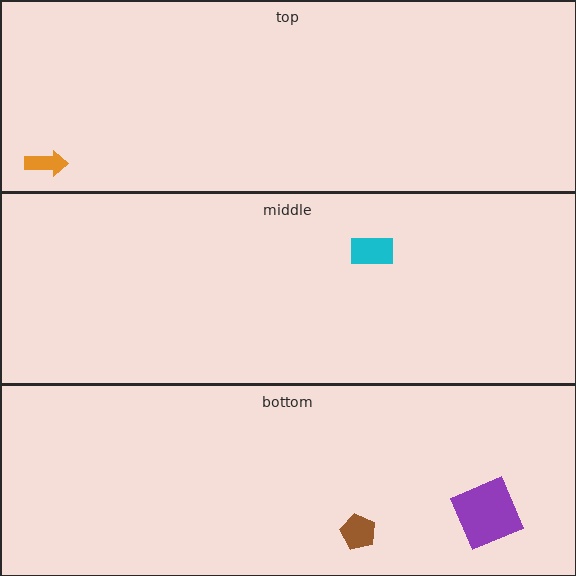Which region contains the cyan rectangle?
The middle region.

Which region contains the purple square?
The bottom region.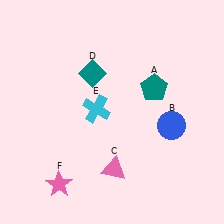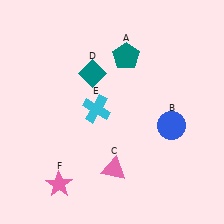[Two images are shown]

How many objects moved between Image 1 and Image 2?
1 object moved between the two images.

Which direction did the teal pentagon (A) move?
The teal pentagon (A) moved up.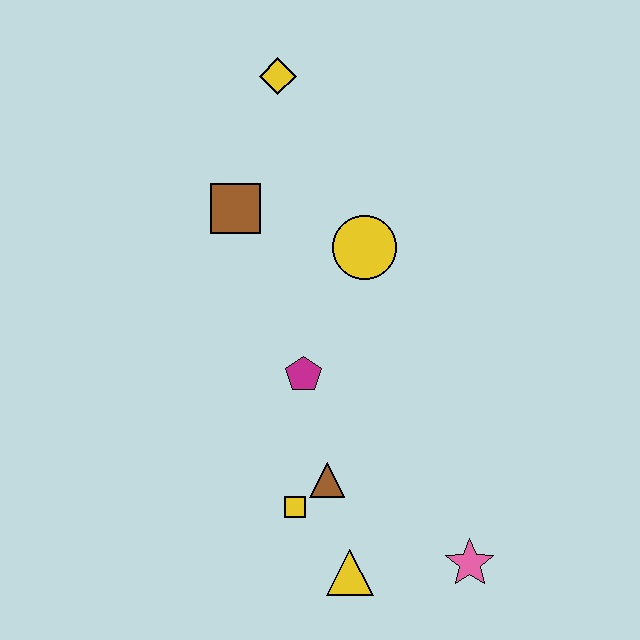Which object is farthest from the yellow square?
The yellow diamond is farthest from the yellow square.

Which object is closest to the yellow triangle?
The yellow square is closest to the yellow triangle.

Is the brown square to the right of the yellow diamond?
No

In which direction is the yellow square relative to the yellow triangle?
The yellow square is above the yellow triangle.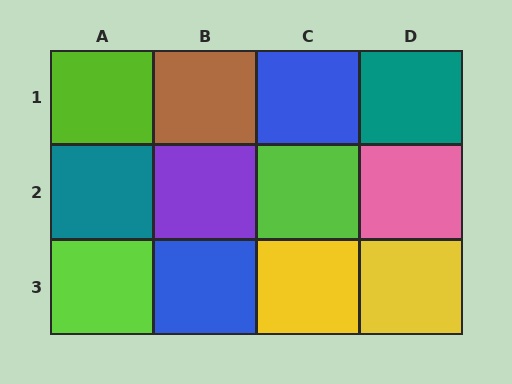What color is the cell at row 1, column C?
Blue.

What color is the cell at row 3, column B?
Blue.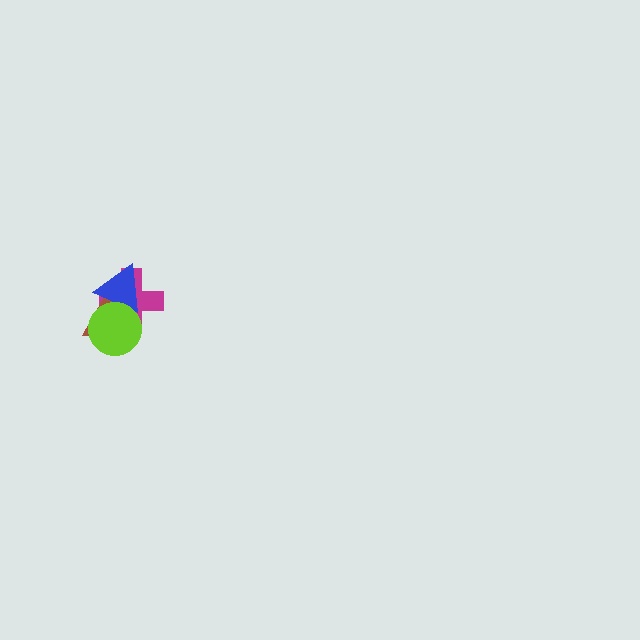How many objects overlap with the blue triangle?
3 objects overlap with the blue triangle.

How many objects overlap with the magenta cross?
3 objects overlap with the magenta cross.